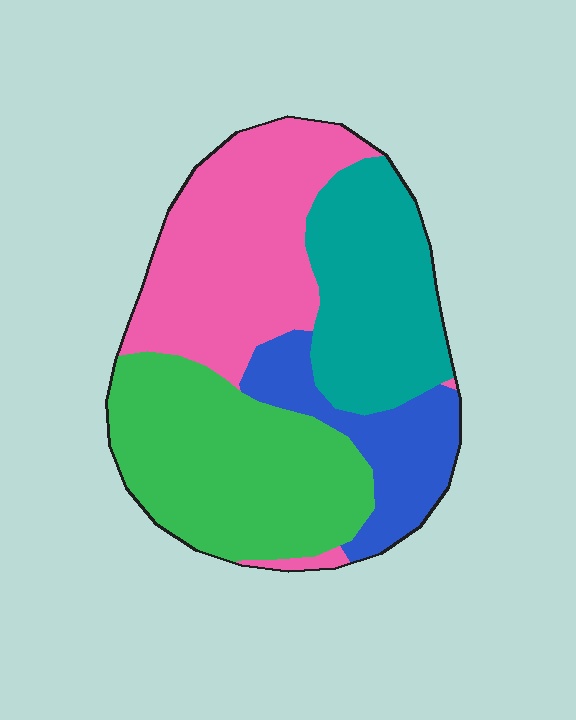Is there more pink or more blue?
Pink.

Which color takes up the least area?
Blue, at roughly 15%.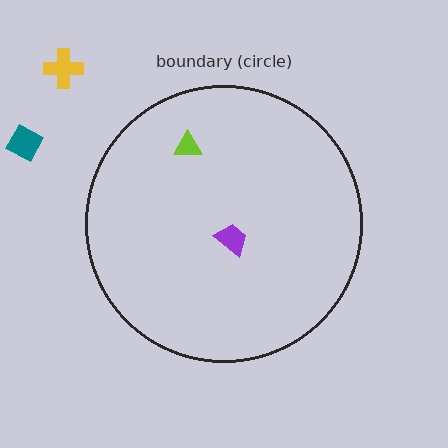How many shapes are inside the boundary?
2 inside, 2 outside.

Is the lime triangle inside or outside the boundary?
Inside.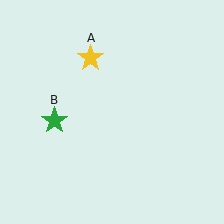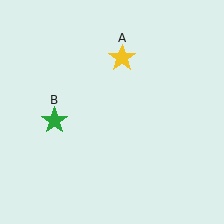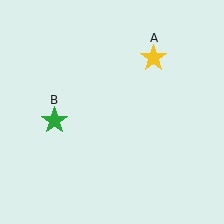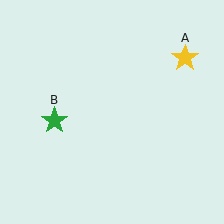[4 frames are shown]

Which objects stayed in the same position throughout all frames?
Green star (object B) remained stationary.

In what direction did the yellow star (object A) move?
The yellow star (object A) moved right.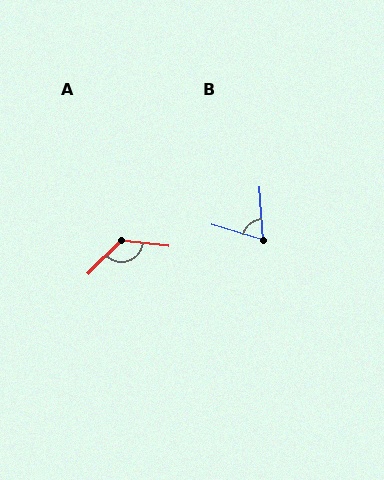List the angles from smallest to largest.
B (70°), A (128°).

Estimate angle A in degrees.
Approximately 128 degrees.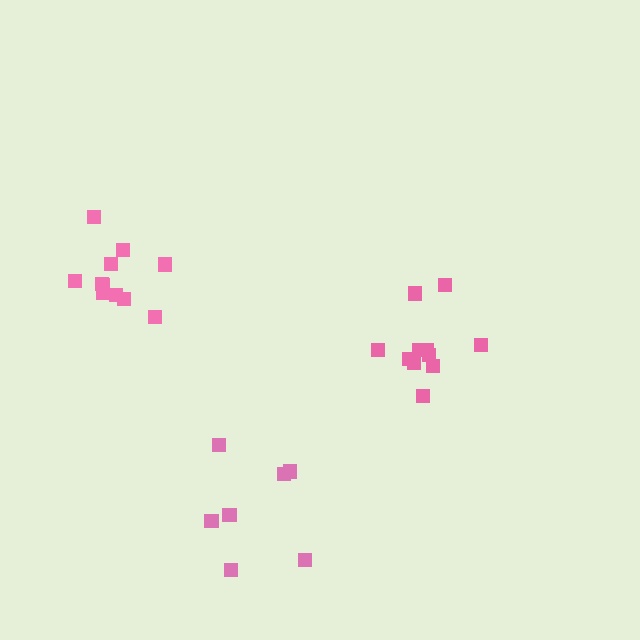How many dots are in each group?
Group 1: 11 dots, Group 2: 11 dots, Group 3: 7 dots (29 total).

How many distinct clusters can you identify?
There are 3 distinct clusters.